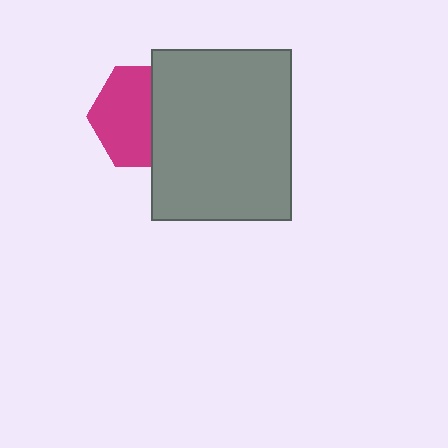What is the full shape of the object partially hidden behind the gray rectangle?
The partially hidden object is a magenta hexagon.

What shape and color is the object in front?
The object in front is a gray rectangle.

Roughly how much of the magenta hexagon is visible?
About half of it is visible (roughly 59%).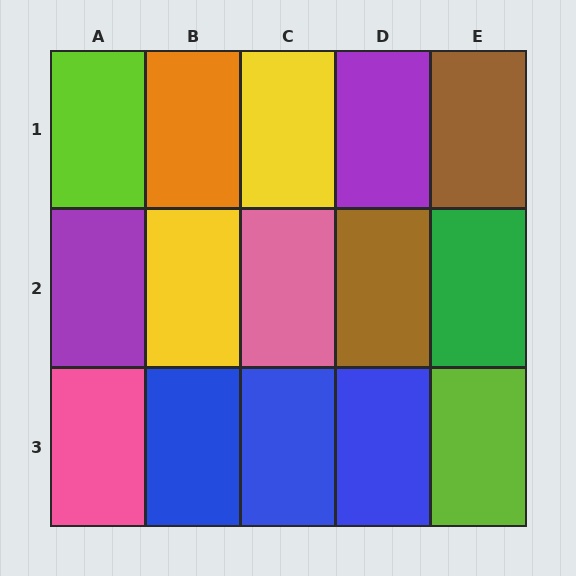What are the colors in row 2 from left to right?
Purple, yellow, pink, brown, green.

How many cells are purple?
2 cells are purple.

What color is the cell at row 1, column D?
Purple.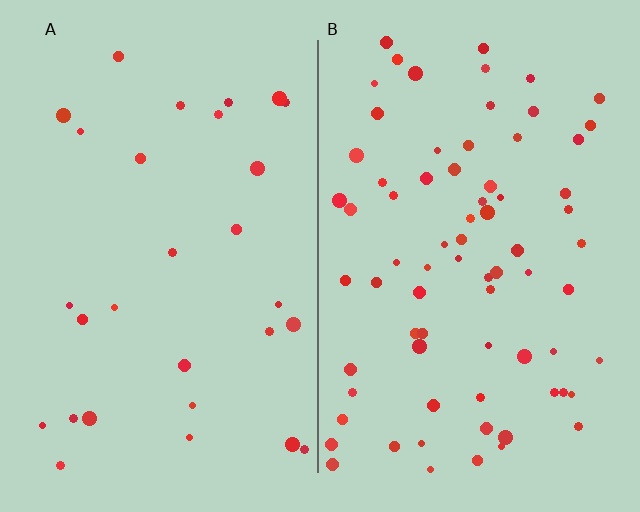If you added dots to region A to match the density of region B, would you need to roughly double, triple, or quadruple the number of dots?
Approximately triple.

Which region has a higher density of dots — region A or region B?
B (the right).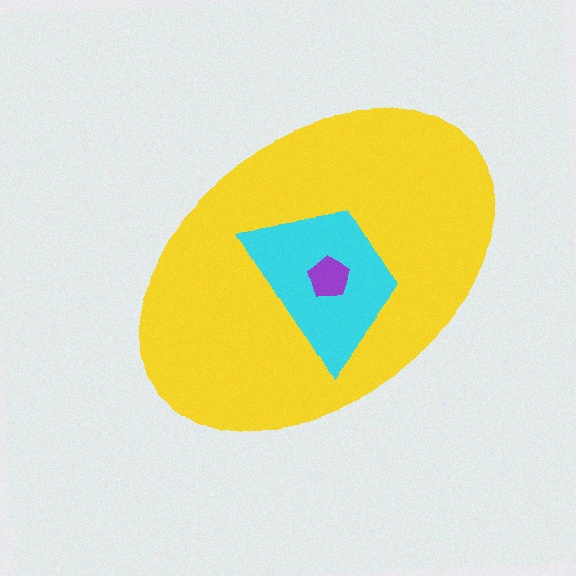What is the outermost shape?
The yellow ellipse.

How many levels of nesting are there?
3.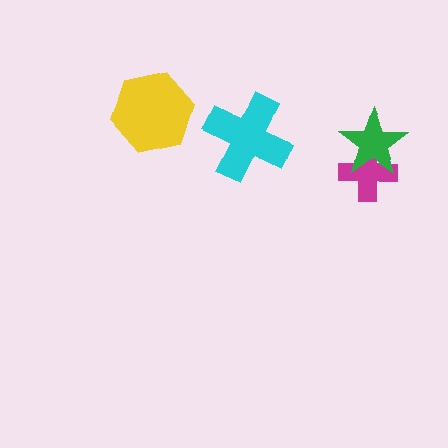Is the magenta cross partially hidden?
Yes, it is partially covered by another shape.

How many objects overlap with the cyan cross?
0 objects overlap with the cyan cross.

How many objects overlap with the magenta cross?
1 object overlaps with the magenta cross.